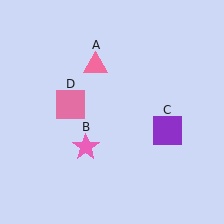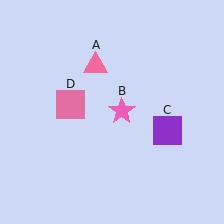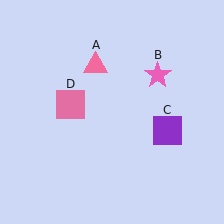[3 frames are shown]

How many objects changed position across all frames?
1 object changed position: pink star (object B).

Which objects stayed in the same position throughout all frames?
Pink triangle (object A) and purple square (object C) and pink square (object D) remained stationary.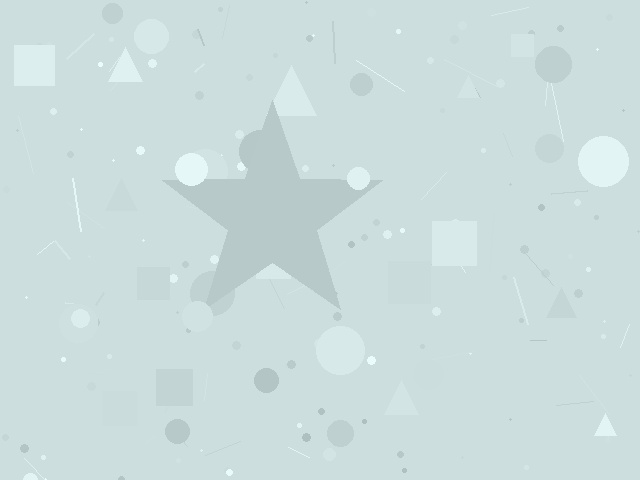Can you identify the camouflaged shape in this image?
The camouflaged shape is a star.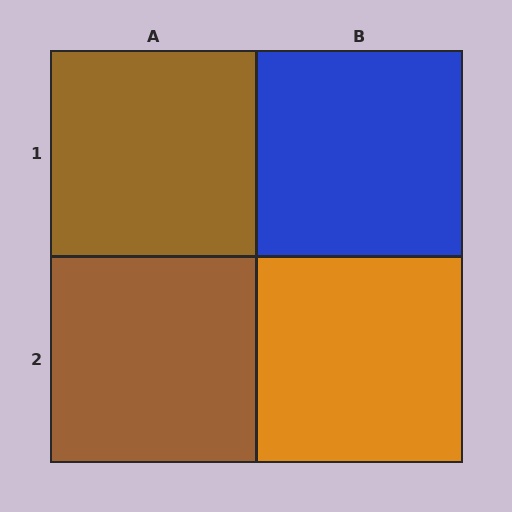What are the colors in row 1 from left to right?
Brown, blue.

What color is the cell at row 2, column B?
Orange.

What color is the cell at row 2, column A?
Brown.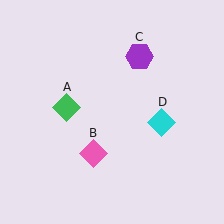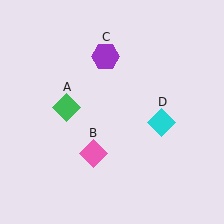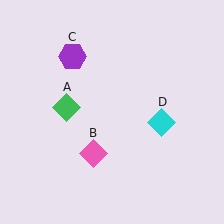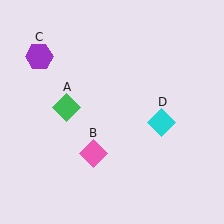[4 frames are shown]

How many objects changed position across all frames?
1 object changed position: purple hexagon (object C).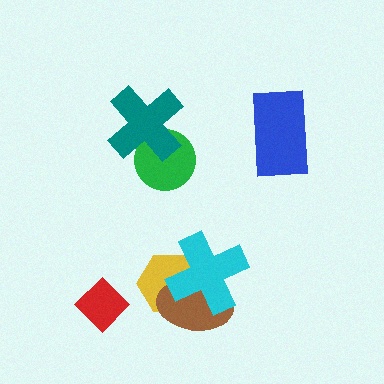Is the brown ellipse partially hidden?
Yes, it is partially covered by another shape.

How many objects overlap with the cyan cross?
2 objects overlap with the cyan cross.